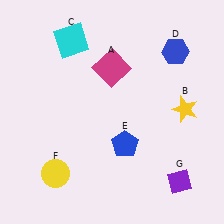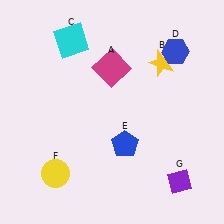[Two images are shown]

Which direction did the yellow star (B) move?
The yellow star (B) moved up.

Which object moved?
The yellow star (B) moved up.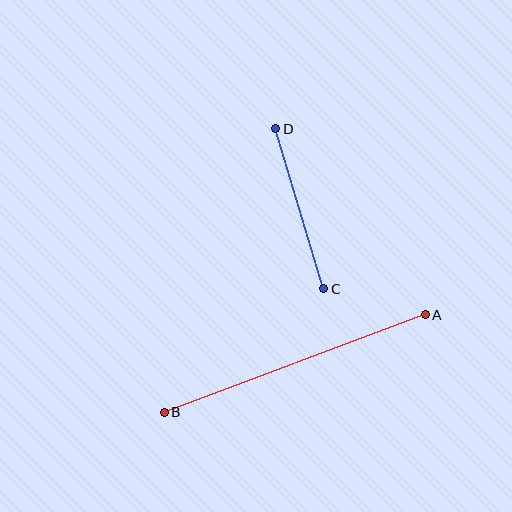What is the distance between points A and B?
The distance is approximately 278 pixels.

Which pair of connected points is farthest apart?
Points A and B are farthest apart.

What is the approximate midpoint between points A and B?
The midpoint is at approximately (295, 363) pixels.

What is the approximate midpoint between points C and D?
The midpoint is at approximately (300, 209) pixels.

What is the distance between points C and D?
The distance is approximately 167 pixels.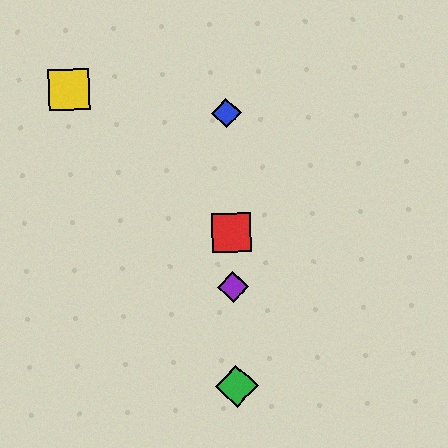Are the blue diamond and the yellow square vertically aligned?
No, the blue diamond is at x≈227 and the yellow square is at x≈69.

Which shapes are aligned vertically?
The red square, the blue diamond, the green diamond, the purple diamond are aligned vertically.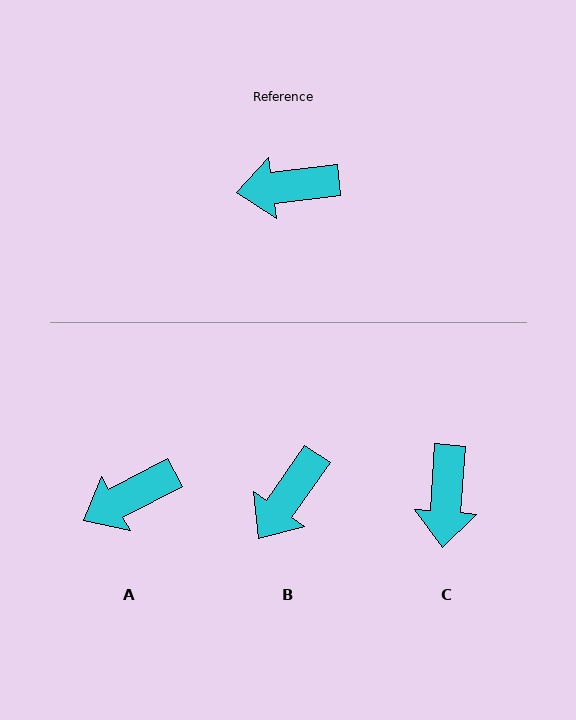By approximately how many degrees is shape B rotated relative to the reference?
Approximately 48 degrees counter-clockwise.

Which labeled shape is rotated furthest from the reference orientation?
C, about 79 degrees away.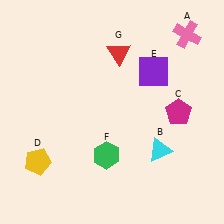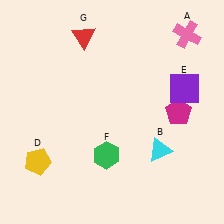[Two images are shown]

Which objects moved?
The objects that moved are: the purple square (E), the red triangle (G).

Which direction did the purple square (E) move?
The purple square (E) moved right.